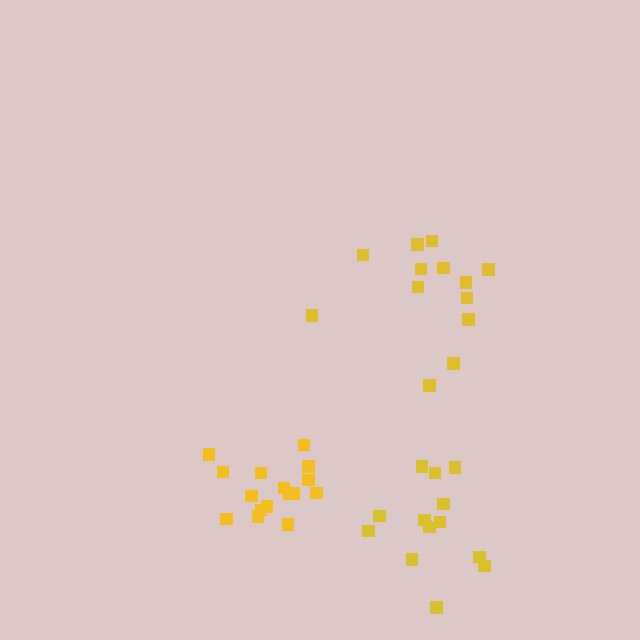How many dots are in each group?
Group 1: 13 dots, Group 2: 13 dots, Group 3: 16 dots (42 total).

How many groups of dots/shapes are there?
There are 3 groups.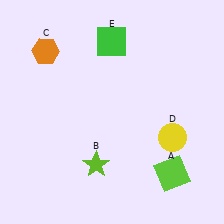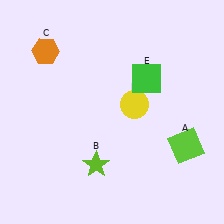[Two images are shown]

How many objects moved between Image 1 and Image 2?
3 objects moved between the two images.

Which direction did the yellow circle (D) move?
The yellow circle (D) moved left.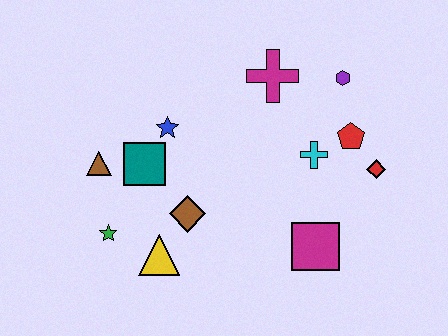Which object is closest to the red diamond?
The red pentagon is closest to the red diamond.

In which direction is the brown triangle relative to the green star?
The brown triangle is above the green star.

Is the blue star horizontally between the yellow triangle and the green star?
No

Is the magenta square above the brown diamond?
No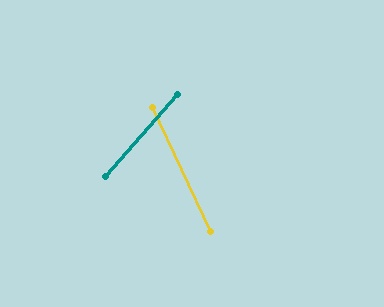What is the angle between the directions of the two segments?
Approximately 67 degrees.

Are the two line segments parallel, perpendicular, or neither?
Neither parallel nor perpendicular — they differ by about 67°.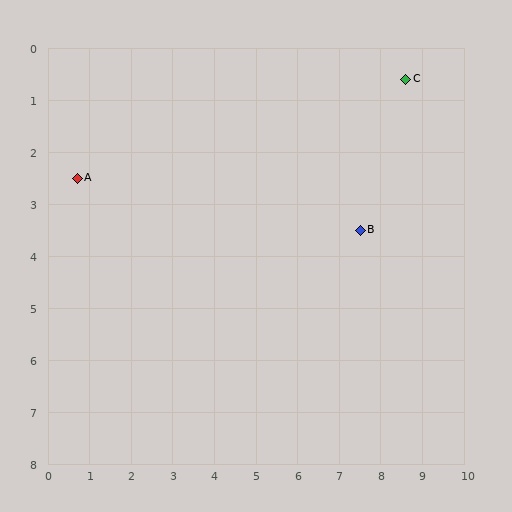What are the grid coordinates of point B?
Point B is at approximately (7.5, 3.5).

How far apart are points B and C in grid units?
Points B and C are about 3.1 grid units apart.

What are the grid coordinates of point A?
Point A is at approximately (0.7, 2.5).